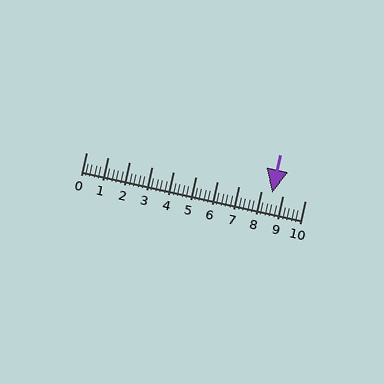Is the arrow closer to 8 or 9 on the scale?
The arrow is closer to 9.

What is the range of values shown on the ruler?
The ruler shows values from 0 to 10.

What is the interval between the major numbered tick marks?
The major tick marks are spaced 1 units apart.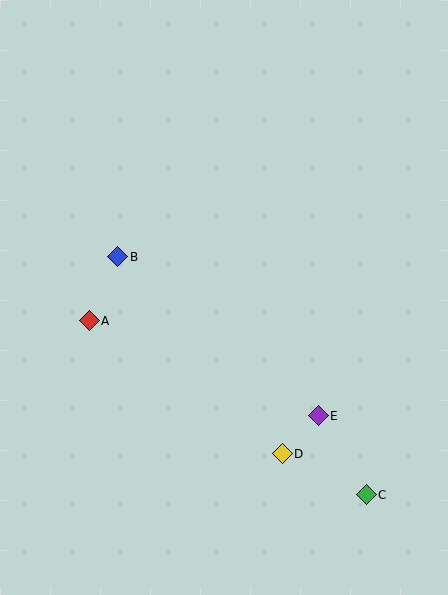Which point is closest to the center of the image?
Point B at (118, 257) is closest to the center.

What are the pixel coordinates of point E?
Point E is at (318, 416).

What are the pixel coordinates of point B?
Point B is at (118, 257).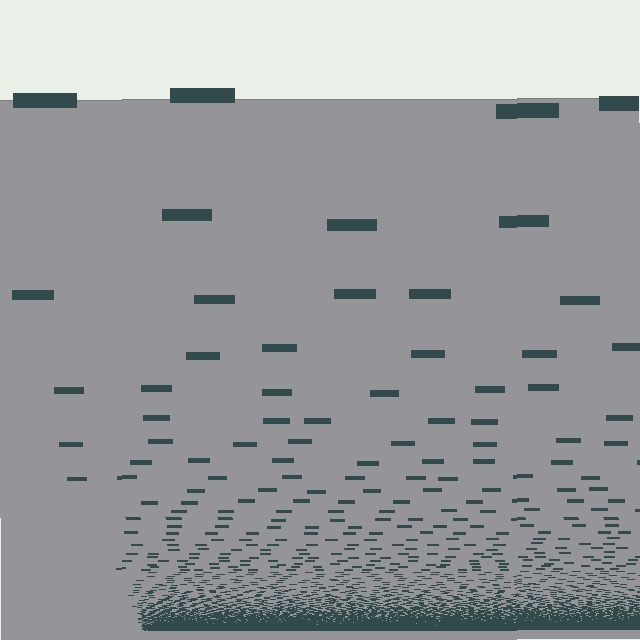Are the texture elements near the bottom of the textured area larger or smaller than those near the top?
Smaller. The gradient is inverted — elements near the bottom are smaller and denser.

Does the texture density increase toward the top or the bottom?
Density increases toward the bottom.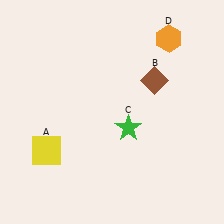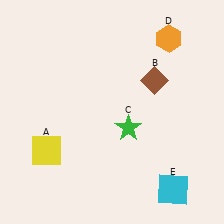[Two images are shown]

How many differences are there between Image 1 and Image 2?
There is 1 difference between the two images.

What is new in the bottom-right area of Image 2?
A cyan square (E) was added in the bottom-right area of Image 2.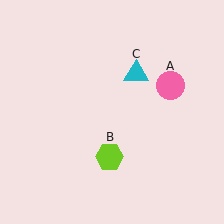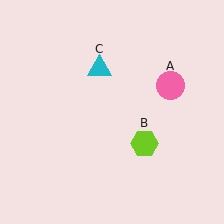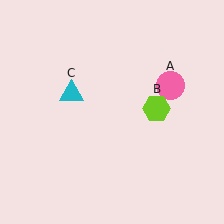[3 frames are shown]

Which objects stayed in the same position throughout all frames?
Pink circle (object A) remained stationary.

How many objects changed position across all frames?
2 objects changed position: lime hexagon (object B), cyan triangle (object C).